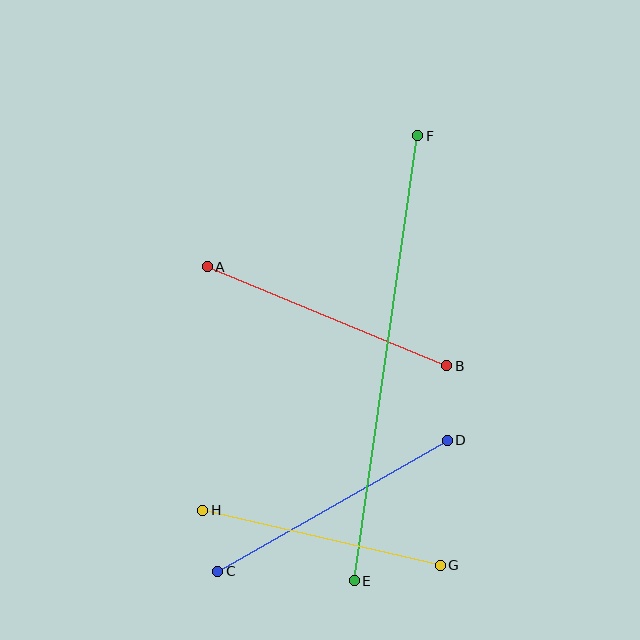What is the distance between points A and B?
The distance is approximately 259 pixels.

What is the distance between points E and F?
The distance is approximately 449 pixels.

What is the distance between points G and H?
The distance is approximately 244 pixels.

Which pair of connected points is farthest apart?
Points E and F are farthest apart.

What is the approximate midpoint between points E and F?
The midpoint is at approximately (386, 358) pixels.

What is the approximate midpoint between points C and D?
The midpoint is at approximately (332, 506) pixels.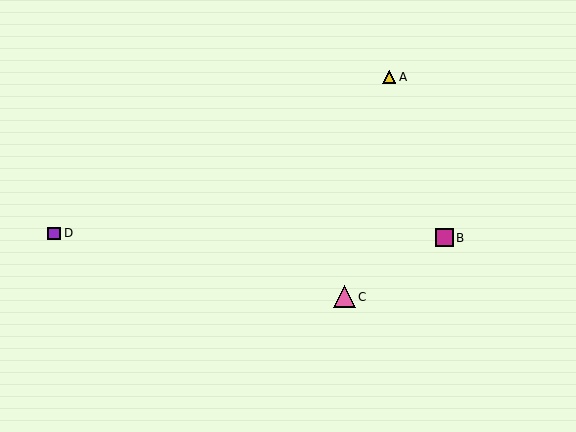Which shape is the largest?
The pink triangle (labeled C) is the largest.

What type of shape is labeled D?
Shape D is a purple square.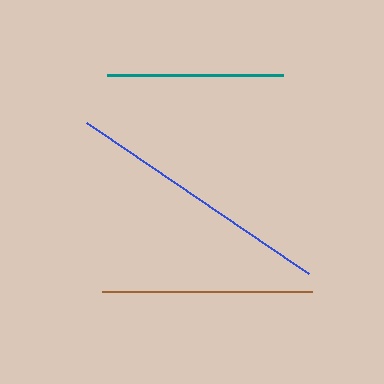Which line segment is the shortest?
The teal line is the shortest at approximately 176 pixels.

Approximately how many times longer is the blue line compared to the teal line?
The blue line is approximately 1.5 times the length of the teal line.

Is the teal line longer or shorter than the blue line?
The blue line is longer than the teal line.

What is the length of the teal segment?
The teal segment is approximately 176 pixels long.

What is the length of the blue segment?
The blue segment is approximately 269 pixels long.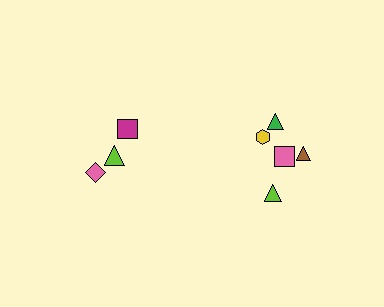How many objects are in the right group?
There are 5 objects.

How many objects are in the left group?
There are 3 objects.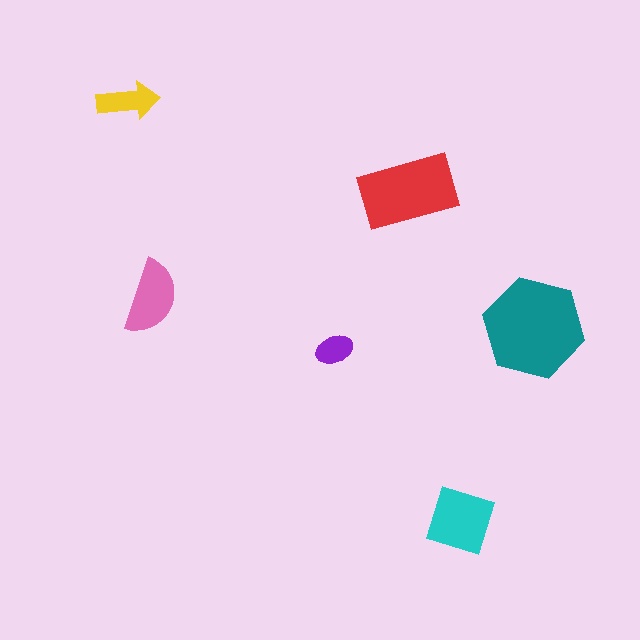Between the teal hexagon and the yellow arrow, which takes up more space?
The teal hexagon.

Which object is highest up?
The yellow arrow is topmost.